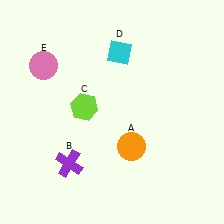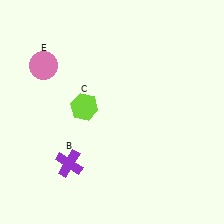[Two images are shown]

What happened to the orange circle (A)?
The orange circle (A) was removed in Image 2. It was in the bottom-right area of Image 1.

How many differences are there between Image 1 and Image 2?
There are 2 differences between the two images.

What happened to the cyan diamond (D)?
The cyan diamond (D) was removed in Image 2. It was in the top-right area of Image 1.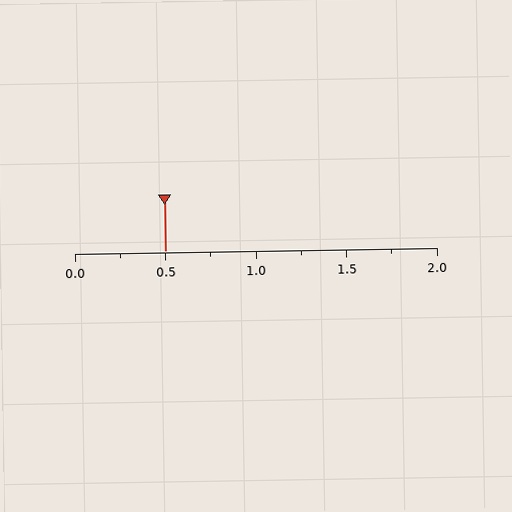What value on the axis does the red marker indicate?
The marker indicates approximately 0.5.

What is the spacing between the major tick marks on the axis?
The major ticks are spaced 0.5 apart.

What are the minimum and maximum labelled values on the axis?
The axis runs from 0.0 to 2.0.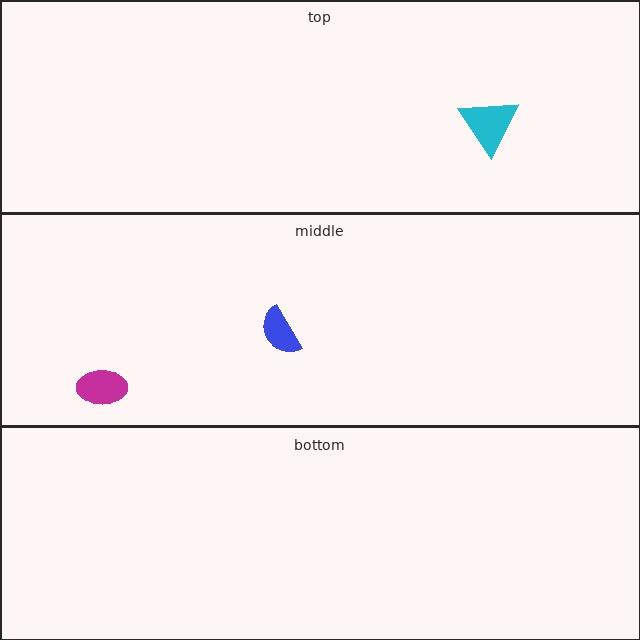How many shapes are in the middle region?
2.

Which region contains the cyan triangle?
The top region.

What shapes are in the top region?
The cyan triangle.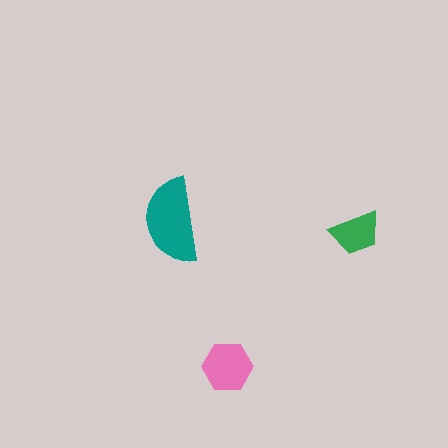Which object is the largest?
The teal semicircle.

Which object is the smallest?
The green trapezoid.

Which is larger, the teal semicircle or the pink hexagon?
The teal semicircle.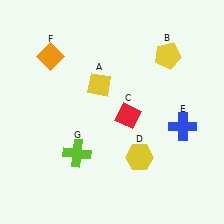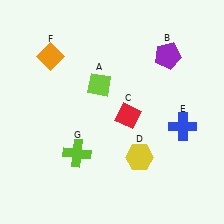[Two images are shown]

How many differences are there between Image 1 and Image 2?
There are 2 differences between the two images.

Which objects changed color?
A changed from yellow to lime. B changed from yellow to purple.